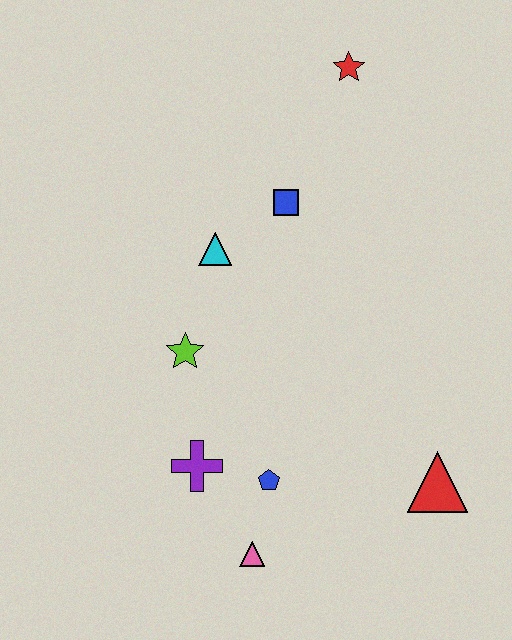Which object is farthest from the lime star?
The red star is farthest from the lime star.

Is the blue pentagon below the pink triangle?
No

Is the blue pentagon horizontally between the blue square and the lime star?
Yes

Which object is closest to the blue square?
The cyan triangle is closest to the blue square.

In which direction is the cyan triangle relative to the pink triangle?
The cyan triangle is above the pink triangle.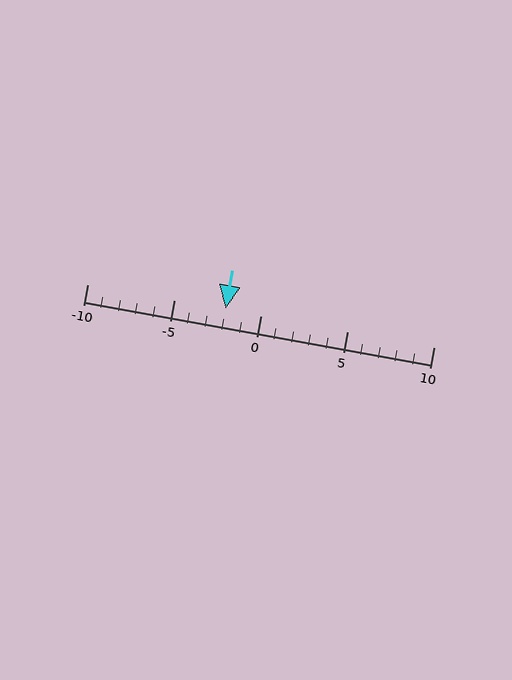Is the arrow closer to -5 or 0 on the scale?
The arrow is closer to 0.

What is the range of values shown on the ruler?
The ruler shows values from -10 to 10.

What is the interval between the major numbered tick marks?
The major tick marks are spaced 5 units apart.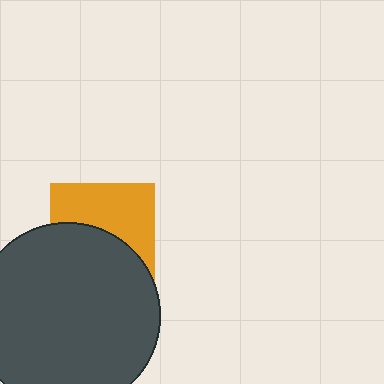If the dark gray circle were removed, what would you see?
You would see the complete orange square.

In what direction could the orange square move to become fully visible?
The orange square could move up. That would shift it out from behind the dark gray circle entirely.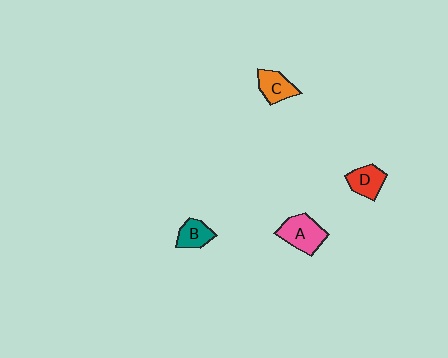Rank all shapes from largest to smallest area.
From largest to smallest: A (pink), D (red), C (orange), B (teal).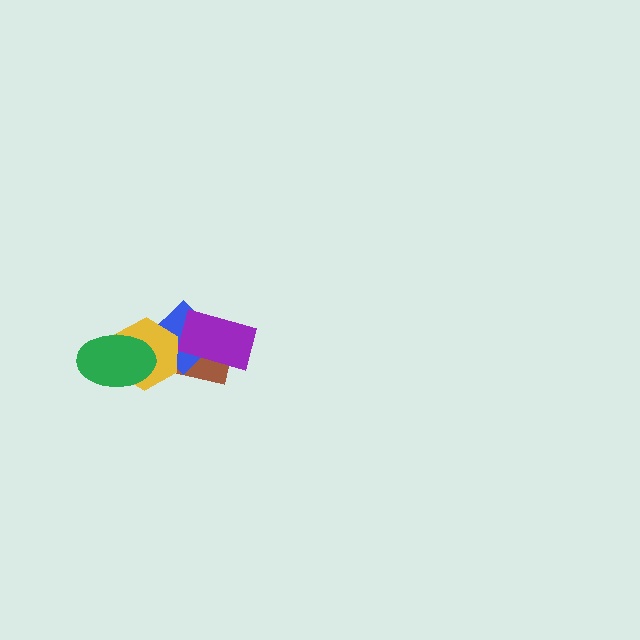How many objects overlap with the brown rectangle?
3 objects overlap with the brown rectangle.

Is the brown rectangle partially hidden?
Yes, it is partially covered by another shape.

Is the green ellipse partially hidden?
No, no other shape covers it.